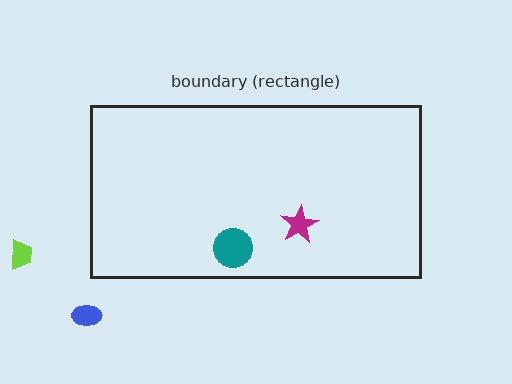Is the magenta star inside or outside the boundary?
Inside.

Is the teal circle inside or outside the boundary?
Inside.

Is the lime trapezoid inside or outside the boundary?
Outside.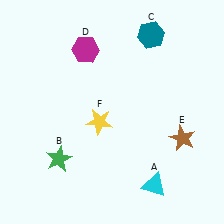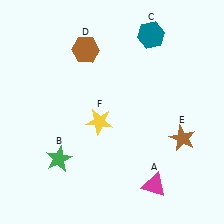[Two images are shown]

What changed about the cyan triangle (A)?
In Image 1, A is cyan. In Image 2, it changed to magenta.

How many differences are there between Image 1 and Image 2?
There are 2 differences between the two images.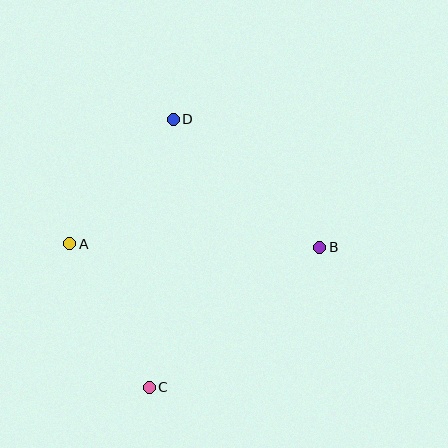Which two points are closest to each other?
Points A and D are closest to each other.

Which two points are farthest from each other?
Points C and D are farthest from each other.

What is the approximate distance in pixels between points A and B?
The distance between A and B is approximately 250 pixels.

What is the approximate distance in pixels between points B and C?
The distance between B and C is approximately 221 pixels.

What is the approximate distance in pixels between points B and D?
The distance between B and D is approximately 194 pixels.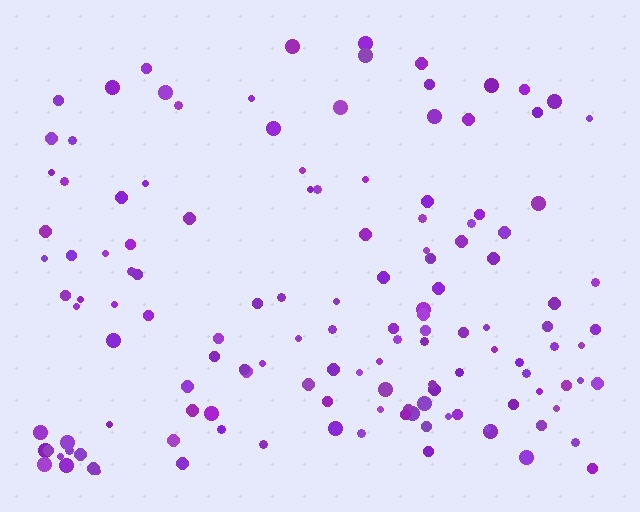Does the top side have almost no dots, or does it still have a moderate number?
Still a moderate number, just noticeably fewer than the bottom.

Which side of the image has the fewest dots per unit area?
The top.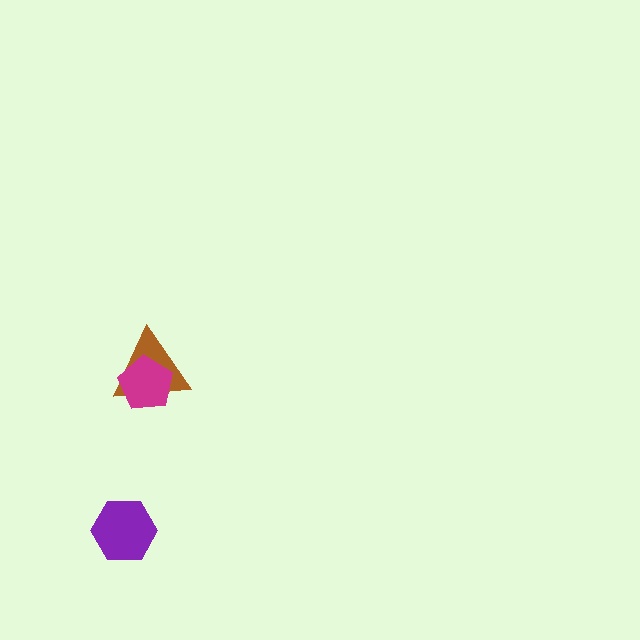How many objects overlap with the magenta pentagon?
1 object overlaps with the magenta pentagon.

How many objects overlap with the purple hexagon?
0 objects overlap with the purple hexagon.